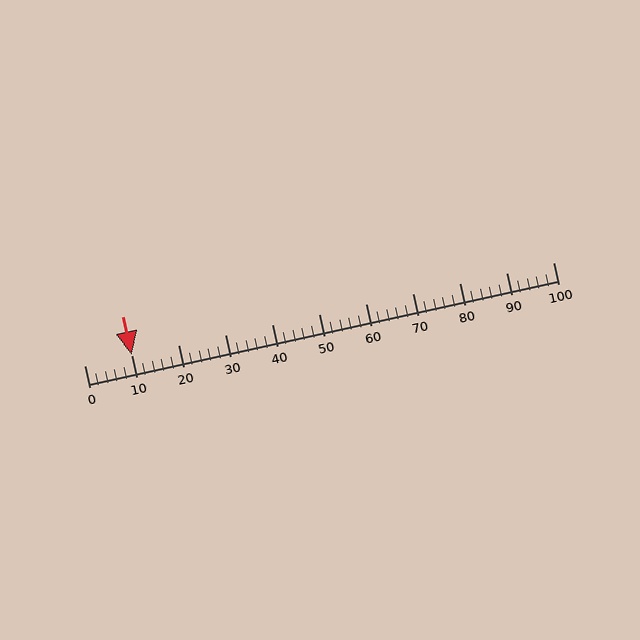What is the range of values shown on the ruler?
The ruler shows values from 0 to 100.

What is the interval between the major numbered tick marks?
The major tick marks are spaced 10 units apart.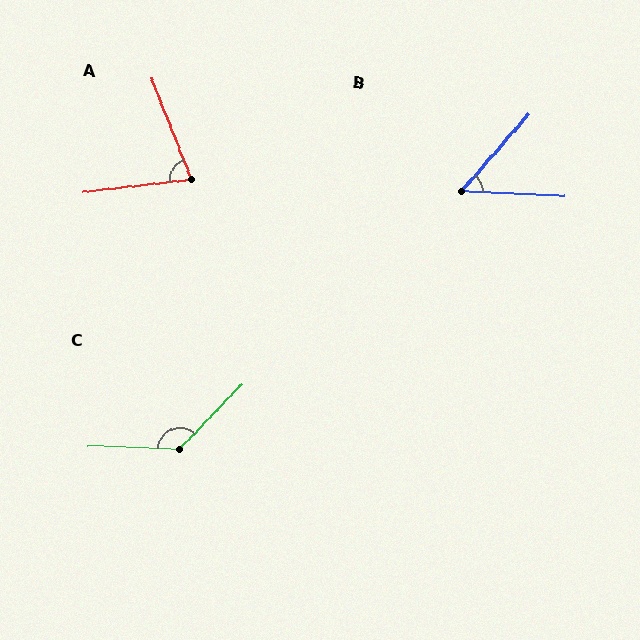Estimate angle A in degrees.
Approximately 76 degrees.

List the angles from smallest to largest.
B (51°), A (76°), C (132°).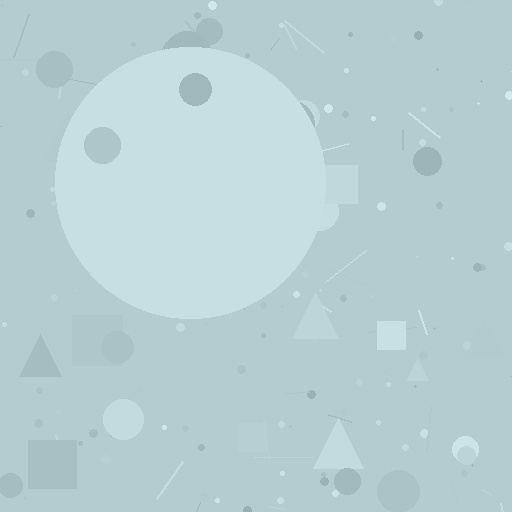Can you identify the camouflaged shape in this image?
The camouflaged shape is a circle.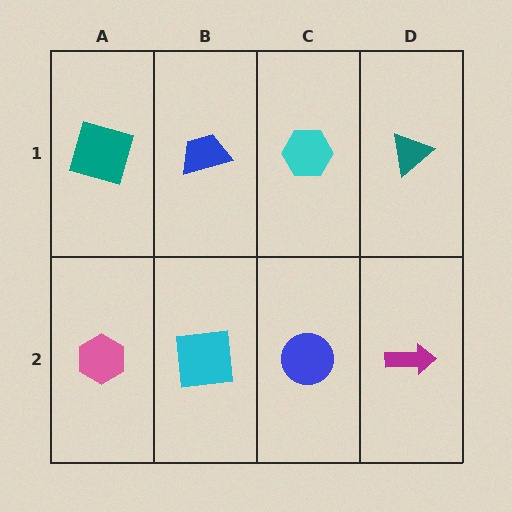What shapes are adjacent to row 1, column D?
A magenta arrow (row 2, column D), a cyan hexagon (row 1, column C).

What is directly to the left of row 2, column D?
A blue circle.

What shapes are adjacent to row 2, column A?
A teal square (row 1, column A), a cyan square (row 2, column B).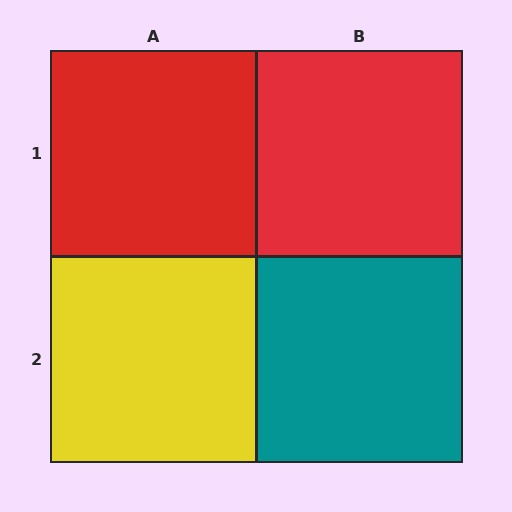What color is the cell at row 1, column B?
Red.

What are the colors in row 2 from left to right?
Yellow, teal.